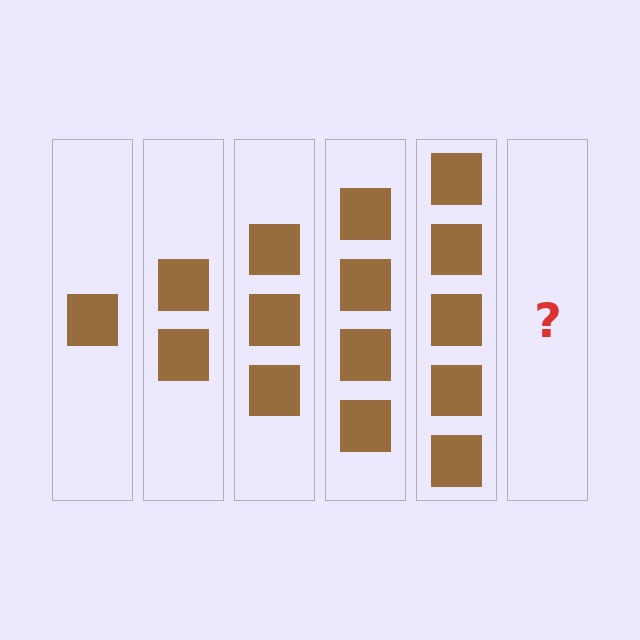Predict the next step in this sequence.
The next step is 6 squares.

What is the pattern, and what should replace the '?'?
The pattern is that each step adds one more square. The '?' should be 6 squares.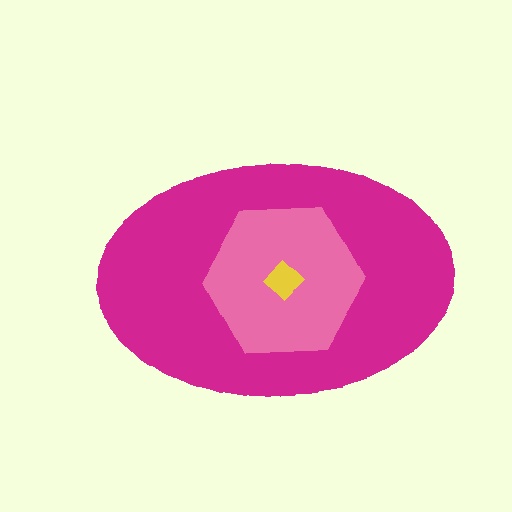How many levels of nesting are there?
3.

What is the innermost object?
The yellow diamond.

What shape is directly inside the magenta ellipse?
The pink hexagon.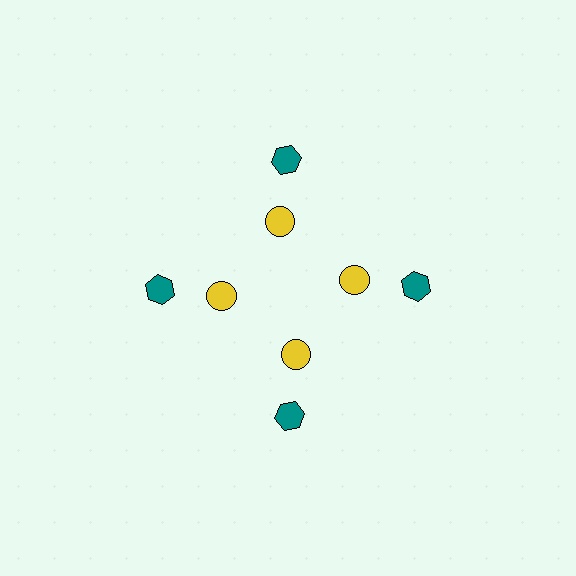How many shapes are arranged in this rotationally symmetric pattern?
There are 8 shapes, arranged in 4 groups of 2.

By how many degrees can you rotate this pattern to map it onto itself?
The pattern maps onto itself every 90 degrees of rotation.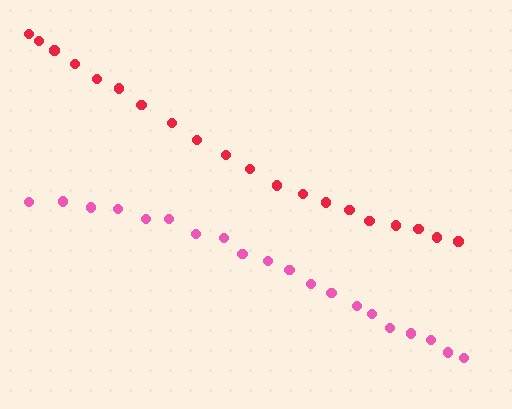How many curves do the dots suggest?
There are 2 distinct paths.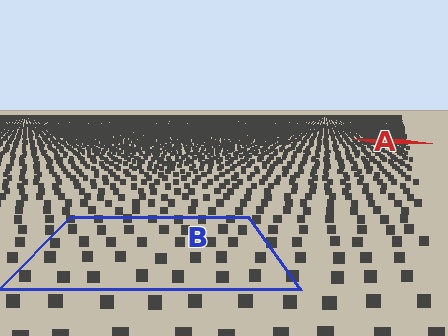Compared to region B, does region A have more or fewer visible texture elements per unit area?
Region A has more texture elements per unit area — they are packed more densely because it is farther away.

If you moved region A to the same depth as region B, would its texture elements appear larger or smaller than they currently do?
They would appear larger. At a closer depth, the same texture elements are projected at a bigger on-screen size.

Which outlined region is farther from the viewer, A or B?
Region A is farther from the viewer — the texture elements inside it appear smaller and more densely packed.